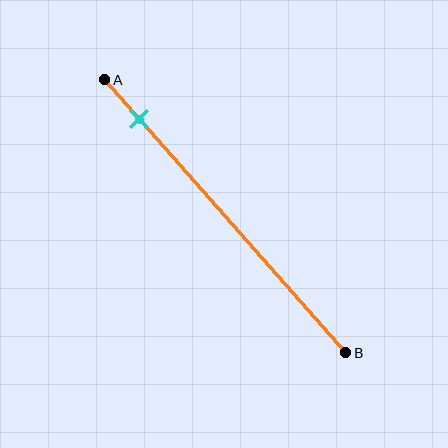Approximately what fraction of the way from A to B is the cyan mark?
The cyan mark is approximately 15% of the way from A to B.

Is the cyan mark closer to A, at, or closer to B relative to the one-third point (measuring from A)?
The cyan mark is closer to point A than the one-third point of segment AB.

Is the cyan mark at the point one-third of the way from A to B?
No, the mark is at about 15% from A, not at the 33% one-third point.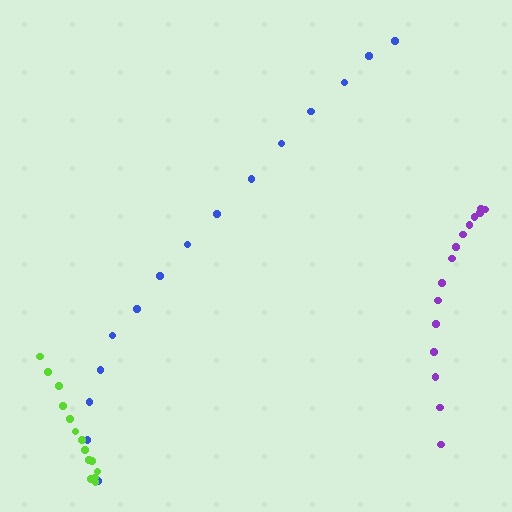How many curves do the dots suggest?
There are 3 distinct paths.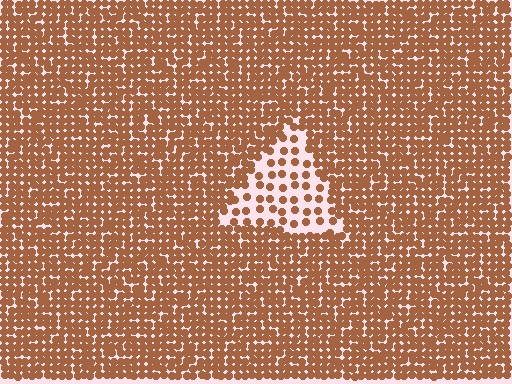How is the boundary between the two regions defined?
The boundary is defined by a change in element density (approximately 2.7x ratio). All elements are the same color, size, and shape.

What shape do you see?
I see a triangle.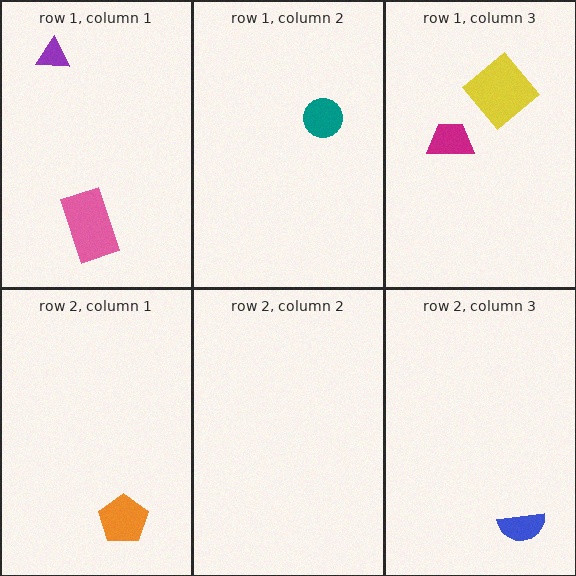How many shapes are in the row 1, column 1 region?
2.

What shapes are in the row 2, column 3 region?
The blue semicircle.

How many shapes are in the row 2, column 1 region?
1.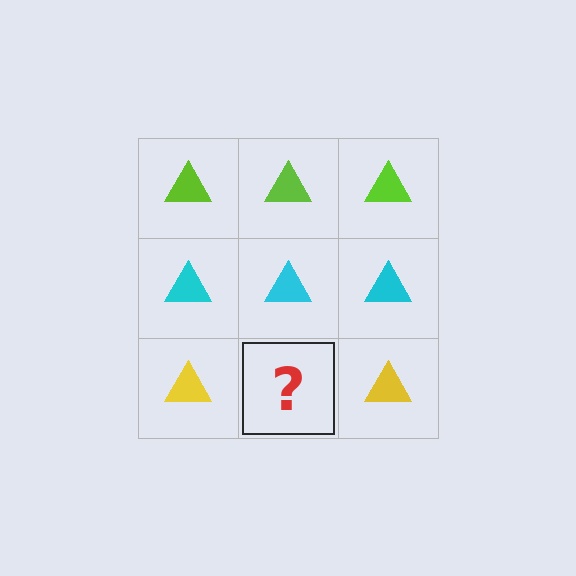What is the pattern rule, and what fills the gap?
The rule is that each row has a consistent color. The gap should be filled with a yellow triangle.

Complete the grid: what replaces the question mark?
The question mark should be replaced with a yellow triangle.